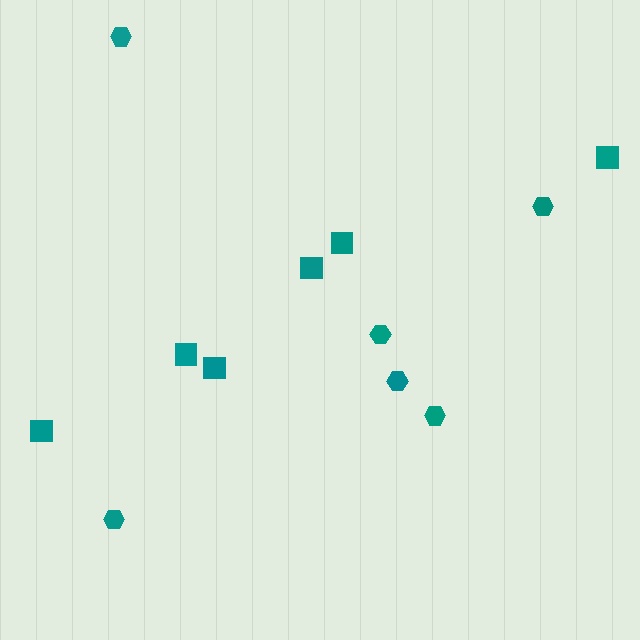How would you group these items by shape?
There are 2 groups: one group of hexagons (6) and one group of squares (6).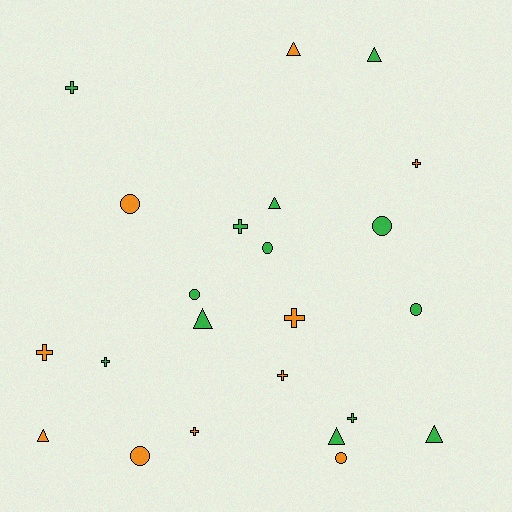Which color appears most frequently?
Green, with 13 objects.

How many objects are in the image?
There are 23 objects.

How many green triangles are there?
There are 5 green triangles.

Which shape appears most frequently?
Cross, with 9 objects.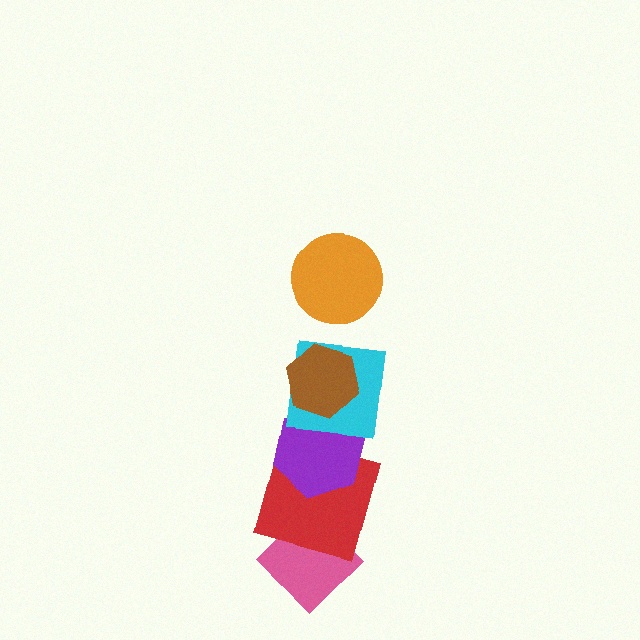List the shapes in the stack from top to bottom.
From top to bottom: the orange circle, the brown hexagon, the cyan square, the purple hexagon, the red square, the pink diamond.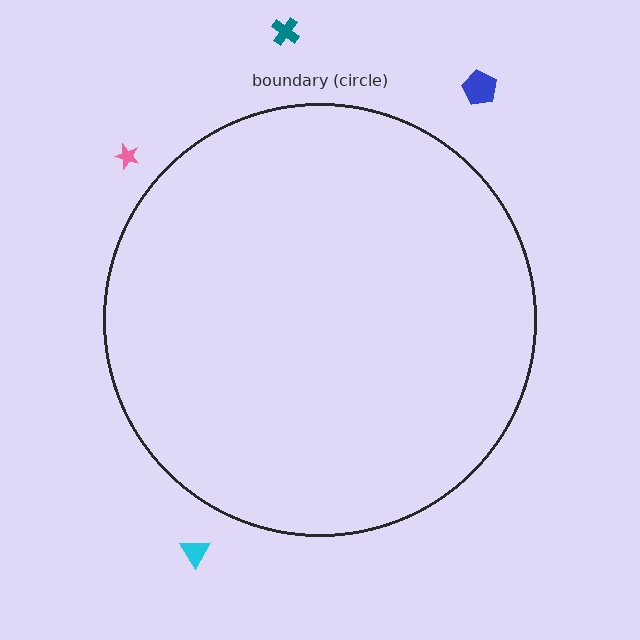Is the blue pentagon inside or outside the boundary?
Outside.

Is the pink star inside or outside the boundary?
Outside.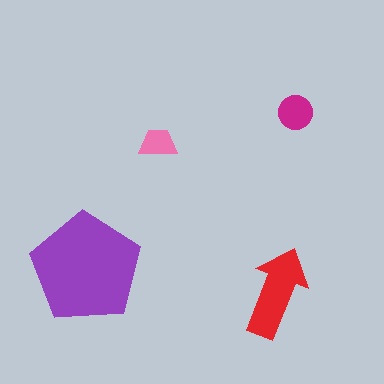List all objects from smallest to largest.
The pink trapezoid, the magenta circle, the red arrow, the purple pentagon.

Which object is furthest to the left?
The purple pentagon is leftmost.